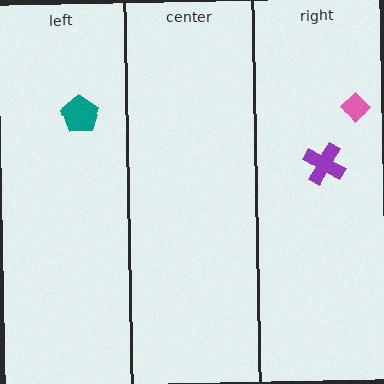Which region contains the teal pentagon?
The left region.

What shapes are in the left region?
The teal pentagon.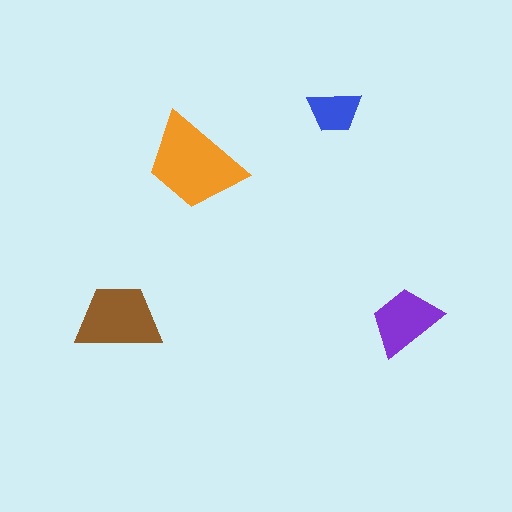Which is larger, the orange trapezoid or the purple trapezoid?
The orange one.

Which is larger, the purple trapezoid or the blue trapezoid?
The purple one.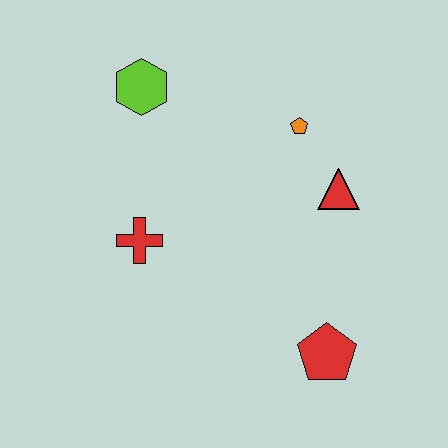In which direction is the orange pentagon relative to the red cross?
The orange pentagon is to the right of the red cross.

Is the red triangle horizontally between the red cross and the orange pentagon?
No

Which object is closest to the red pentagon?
The red triangle is closest to the red pentagon.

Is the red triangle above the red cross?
Yes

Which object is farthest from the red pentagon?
The lime hexagon is farthest from the red pentagon.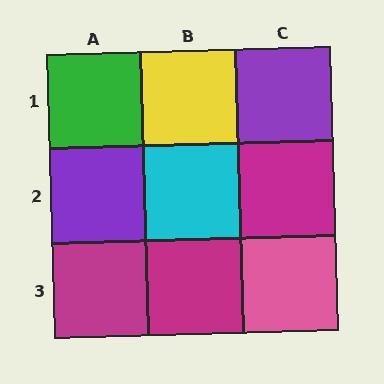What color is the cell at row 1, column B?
Yellow.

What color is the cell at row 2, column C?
Magenta.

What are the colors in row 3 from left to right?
Magenta, magenta, pink.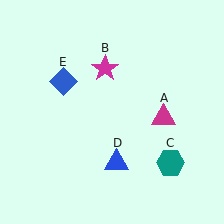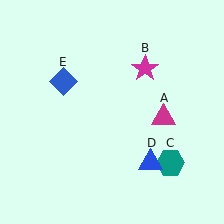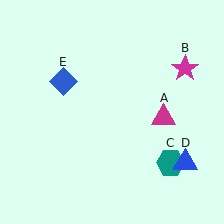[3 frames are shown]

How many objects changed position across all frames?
2 objects changed position: magenta star (object B), blue triangle (object D).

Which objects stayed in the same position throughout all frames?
Magenta triangle (object A) and teal hexagon (object C) and blue diamond (object E) remained stationary.